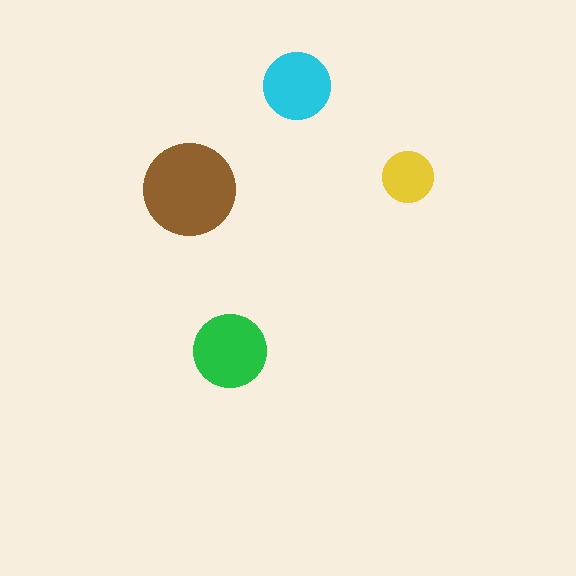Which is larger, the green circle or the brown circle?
The brown one.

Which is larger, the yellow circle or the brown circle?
The brown one.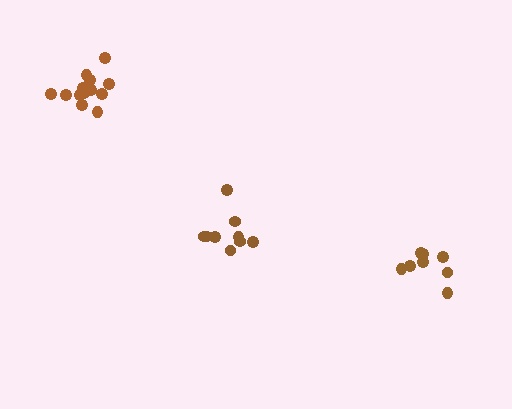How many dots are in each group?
Group 1: 8 dots, Group 2: 13 dots, Group 3: 9 dots (30 total).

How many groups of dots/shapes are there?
There are 3 groups.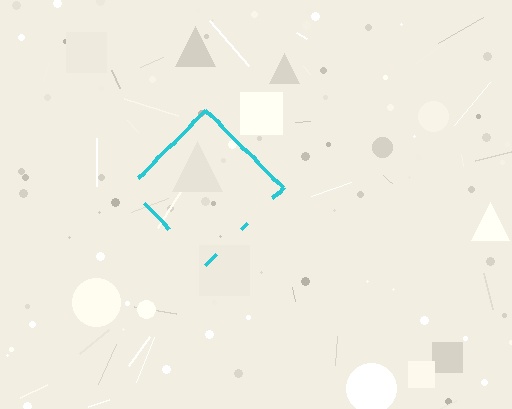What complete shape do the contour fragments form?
The contour fragments form a diamond.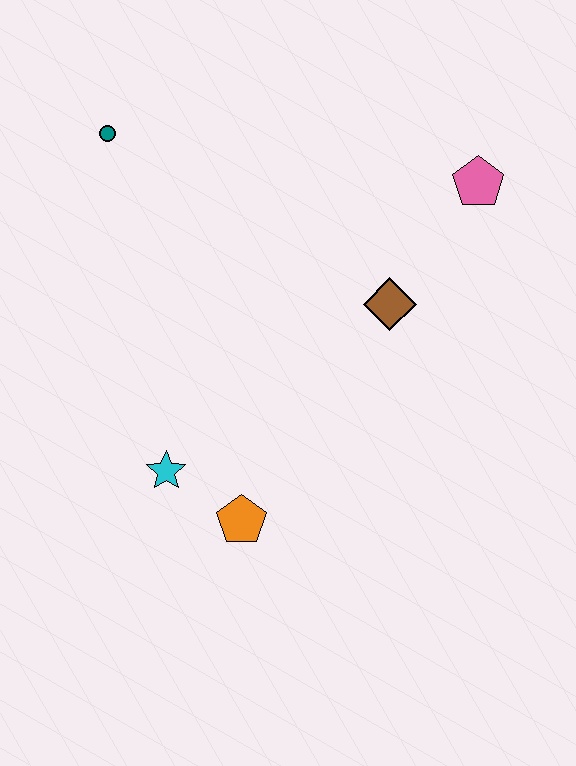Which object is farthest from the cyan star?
The pink pentagon is farthest from the cyan star.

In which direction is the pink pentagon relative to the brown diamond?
The pink pentagon is above the brown diamond.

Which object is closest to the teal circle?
The brown diamond is closest to the teal circle.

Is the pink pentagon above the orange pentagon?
Yes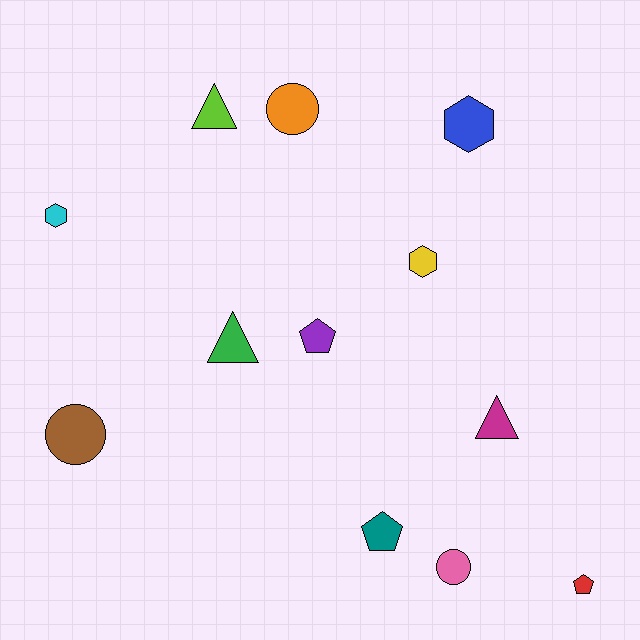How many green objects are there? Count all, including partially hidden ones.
There is 1 green object.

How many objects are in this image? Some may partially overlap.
There are 12 objects.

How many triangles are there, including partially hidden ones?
There are 3 triangles.